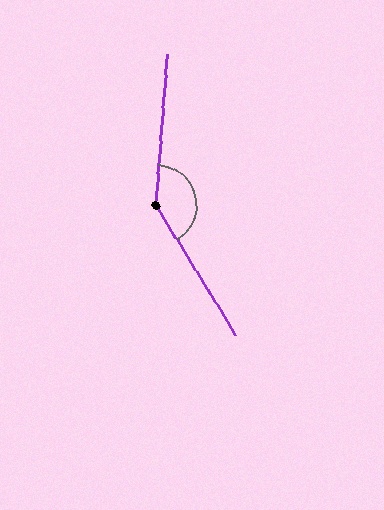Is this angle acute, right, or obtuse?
It is obtuse.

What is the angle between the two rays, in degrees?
Approximately 144 degrees.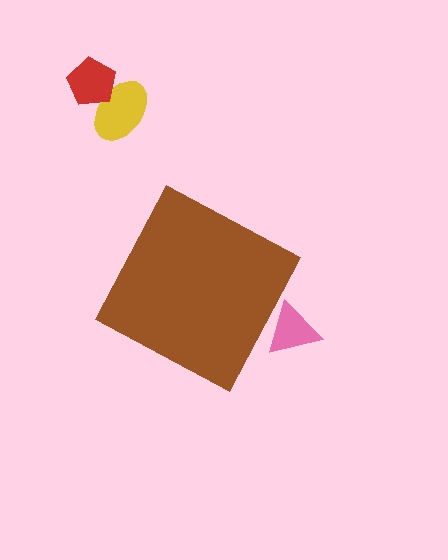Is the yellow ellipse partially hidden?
No, the yellow ellipse is fully visible.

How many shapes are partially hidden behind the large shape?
1 shape is partially hidden.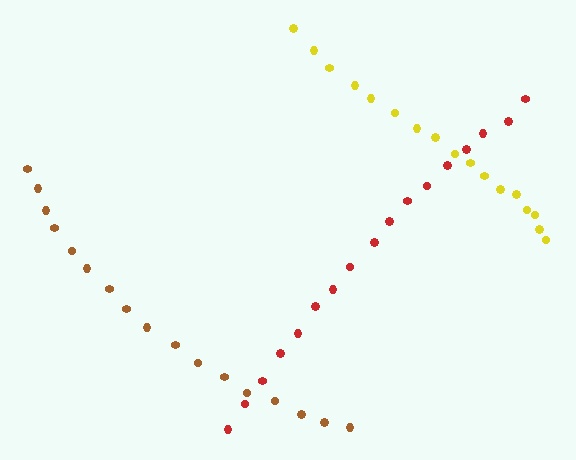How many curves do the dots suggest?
There are 3 distinct paths.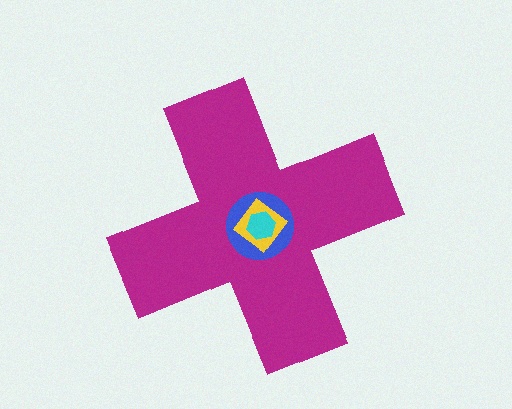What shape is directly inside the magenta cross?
The blue circle.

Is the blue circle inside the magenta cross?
Yes.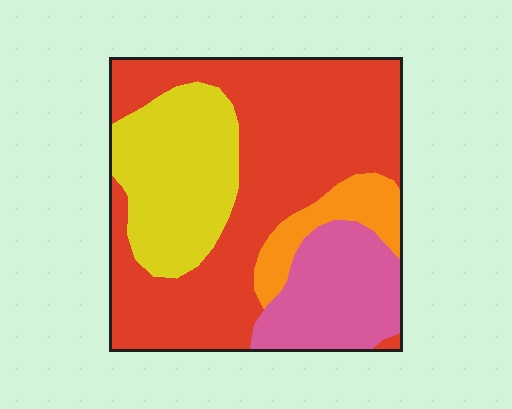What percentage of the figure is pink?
Pink covers 17% of the figure.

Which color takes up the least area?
Orange, at roughly 10%.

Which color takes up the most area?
Red, at roughly 50%.